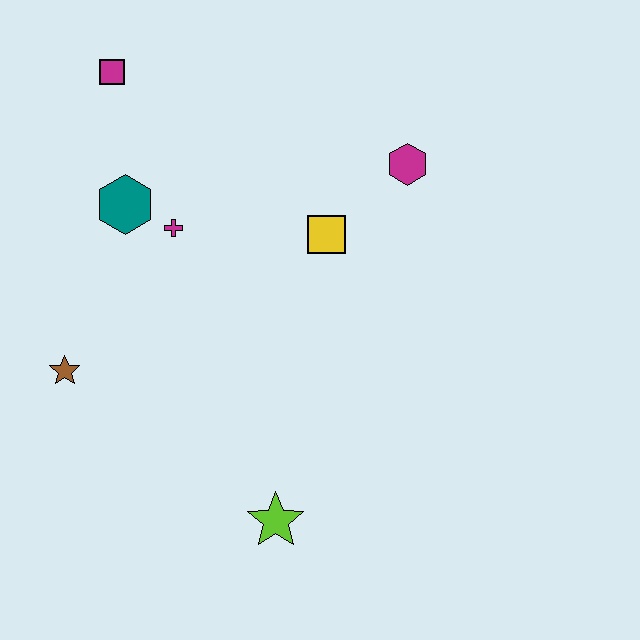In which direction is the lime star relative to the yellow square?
The lime star is below the yellow square.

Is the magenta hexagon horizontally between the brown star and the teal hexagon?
No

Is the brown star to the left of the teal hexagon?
Yes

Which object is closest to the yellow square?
The magenta hexagon is closest to the yellow square.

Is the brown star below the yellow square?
Yes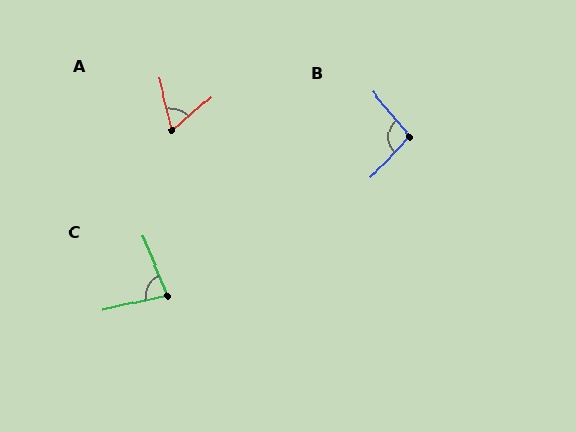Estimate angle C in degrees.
Approximately 80 degrees.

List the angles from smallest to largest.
A (64°), C (80°), B (97°).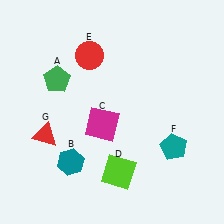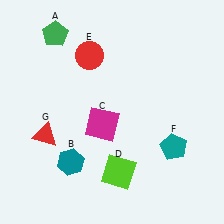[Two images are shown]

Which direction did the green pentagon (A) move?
The green pentagon (A) moved up.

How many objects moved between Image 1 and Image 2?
1 object moved between the two images.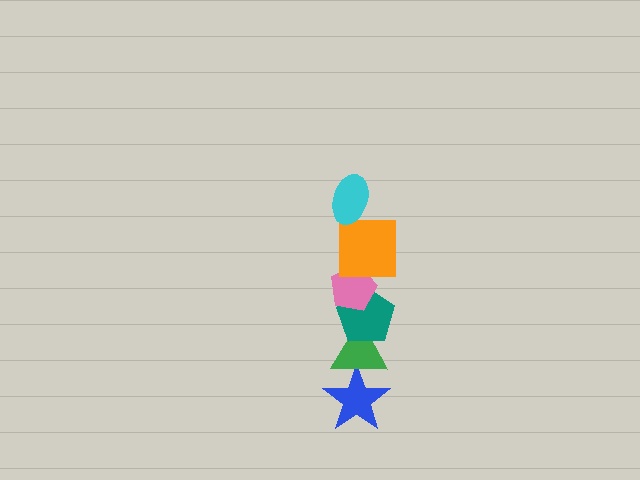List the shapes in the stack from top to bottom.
From top to bottom: the cyan ellipse, the orange square, the pink pentagon, the teal pentagon, the green triangle, the blue star.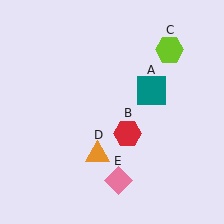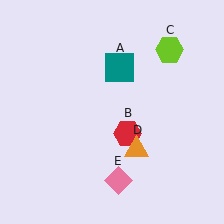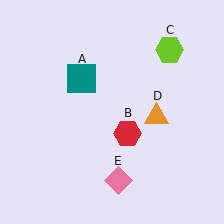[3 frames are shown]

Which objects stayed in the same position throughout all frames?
Red hexagon (object B) and lime hexagon (object C) and pink diamond (object E) remained stationary.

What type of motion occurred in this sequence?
The teal square (object A), orange triangle (object D) rotated counterclockwise around the center of the scene.